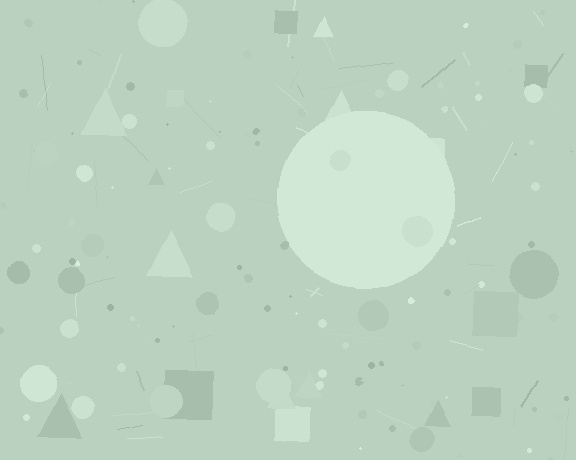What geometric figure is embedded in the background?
A circle is embedded in the background.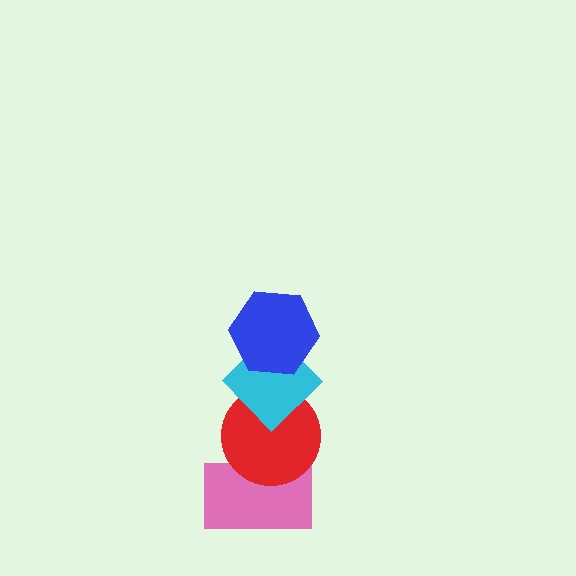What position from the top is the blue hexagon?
The blue hexagon is 1st from the top.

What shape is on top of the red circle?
The cyan diamond is on top of the red circle.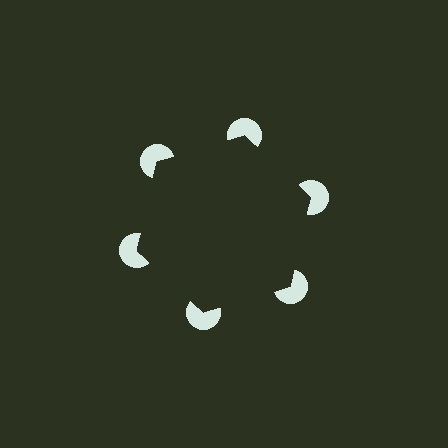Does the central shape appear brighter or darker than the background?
It typically appears slightly darker than the background, even though no actual brightness change is drawn.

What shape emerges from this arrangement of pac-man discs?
An illusory hexagon — its edges are inferred from the aligned wedge cuts in the pac-man discs, not physically drawn.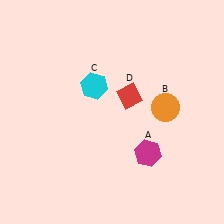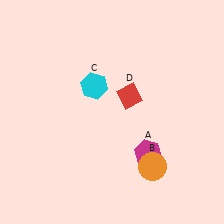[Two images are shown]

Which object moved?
The orange circle (B) moved down.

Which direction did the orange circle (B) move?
The orange circle (B) moved down.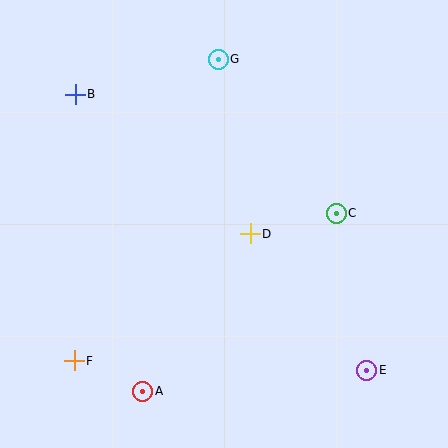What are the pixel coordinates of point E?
Point E is at (367, 370).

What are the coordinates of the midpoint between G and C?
The midpoint between G and C is at (277, 136).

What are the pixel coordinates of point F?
Point F is at (74, 361).